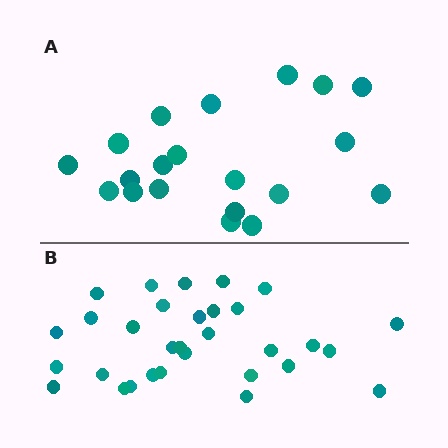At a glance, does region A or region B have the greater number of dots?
Region B (the bottom region) has more dots.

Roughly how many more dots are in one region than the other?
Region B has roughly 12 or so more dots than region A.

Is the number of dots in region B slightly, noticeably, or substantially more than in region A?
Region B has substantially more. The ratio is roughly 1.6 to 1.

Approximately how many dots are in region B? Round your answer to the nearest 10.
About 30 dots. (The exact count is 31, which rounds to 30.)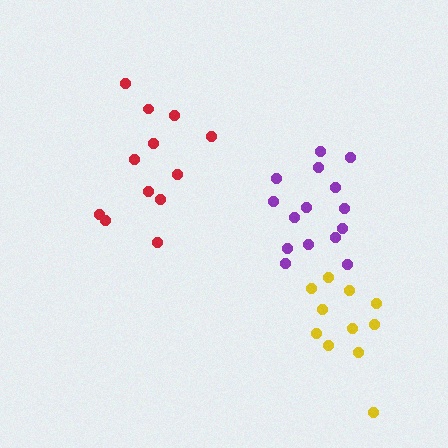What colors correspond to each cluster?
The clusters are colored: purple, red, yellow.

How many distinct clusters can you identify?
There are 3 distinct clusters.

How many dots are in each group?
Group 1: 15 dots, Group 2: 12 dots, Group 3: 11 dots (38 total).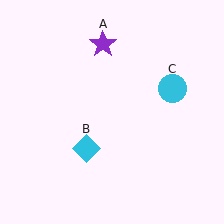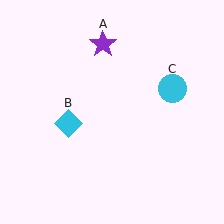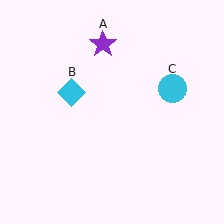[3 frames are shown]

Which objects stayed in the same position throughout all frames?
Purple star (object A) and cyan circle (object C) remained stationary.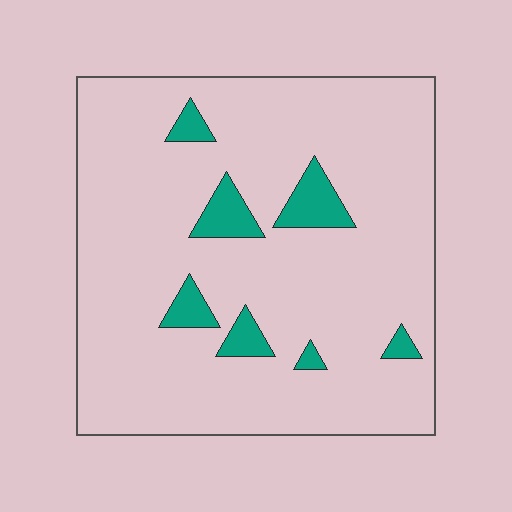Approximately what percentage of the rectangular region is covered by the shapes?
Approximately 10%.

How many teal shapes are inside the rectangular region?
7.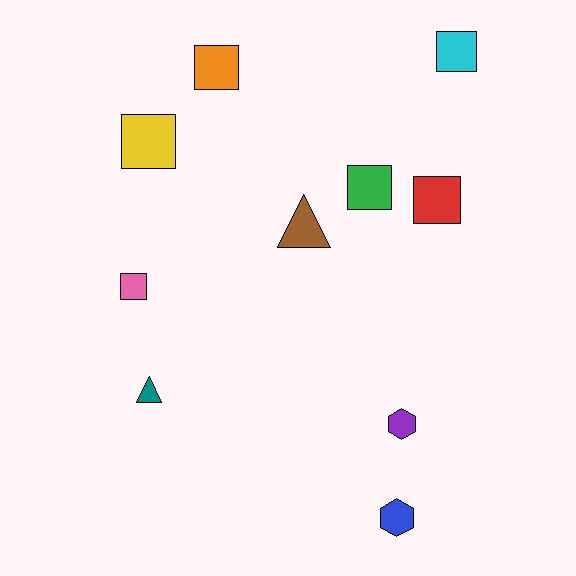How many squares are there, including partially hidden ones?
There are 6 squares.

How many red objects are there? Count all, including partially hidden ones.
There is 1 red object.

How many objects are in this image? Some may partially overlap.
There are 10 objects.